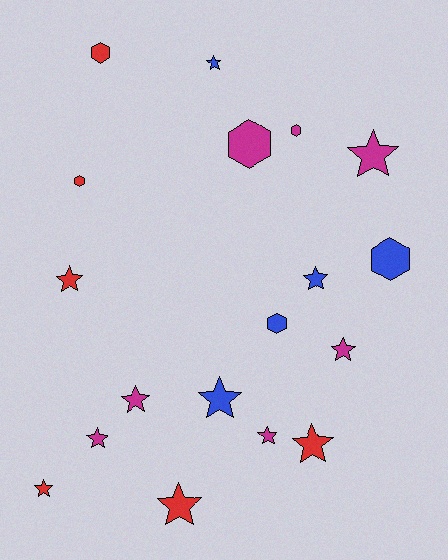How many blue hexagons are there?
There are 2 blue hexagons.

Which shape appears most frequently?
Star, with 12 objects.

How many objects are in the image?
There are 18 objects.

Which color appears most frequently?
Magenta, with 7 objects.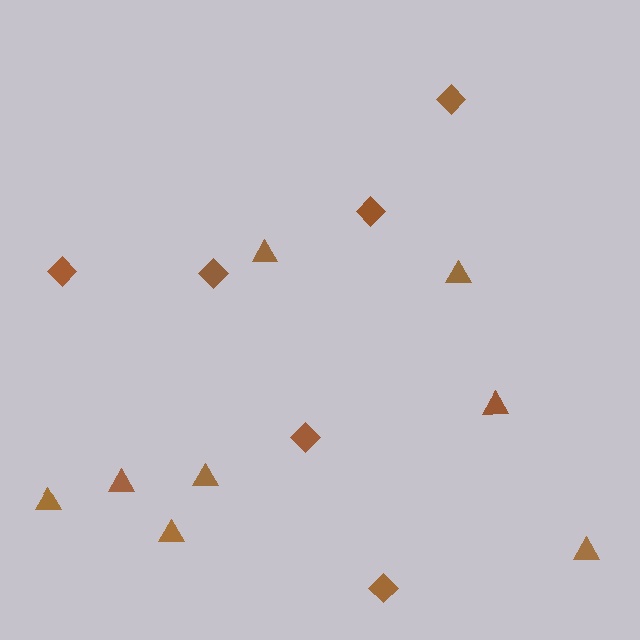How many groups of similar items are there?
There are 2 groups: one group of triangles (8) and one group of diamonds (6).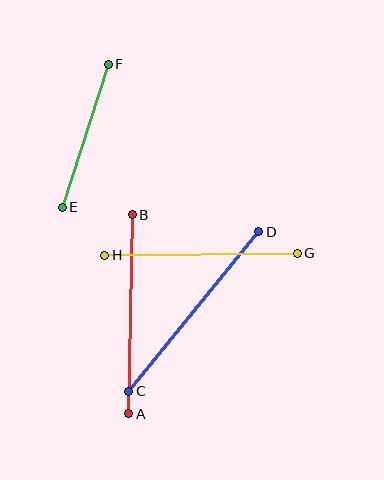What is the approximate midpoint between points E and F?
The midpoint is at approximately (85, 136) pixels.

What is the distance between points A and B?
The distance is approximately 199 pixels.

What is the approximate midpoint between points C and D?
The midpoint is at approximately (194, 312) pixels.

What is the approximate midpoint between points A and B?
The midpoint is at approximately (131, 314) pixels.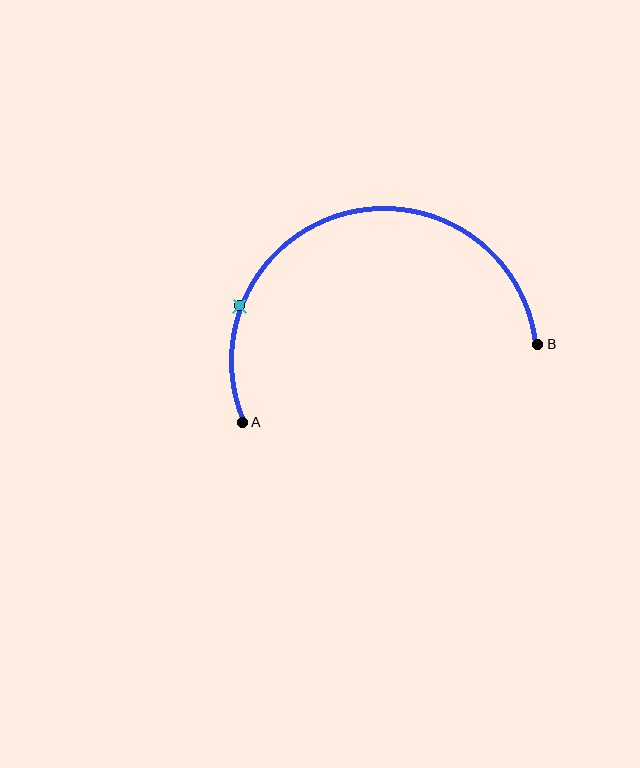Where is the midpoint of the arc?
The arc midpoint is the point on the curve farthest from the straight line joining A and B. It sits above that line.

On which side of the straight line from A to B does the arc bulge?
The arc bulges above the straight line connecting A and B.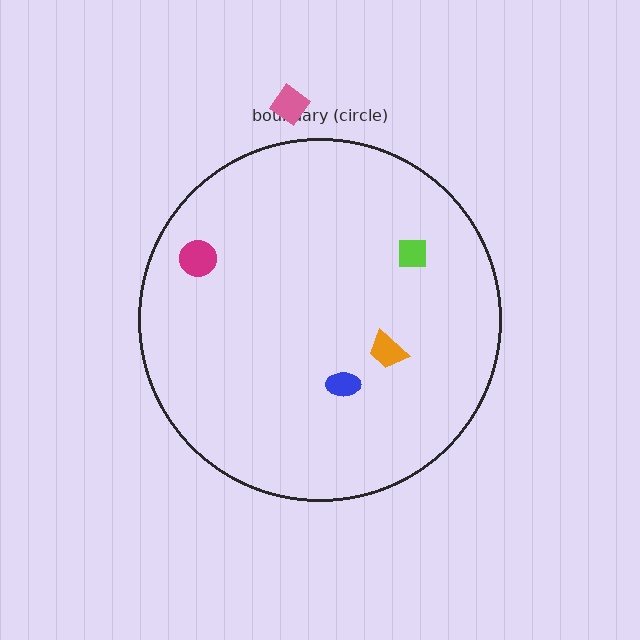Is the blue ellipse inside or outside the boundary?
Inside.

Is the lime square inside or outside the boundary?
Inside.